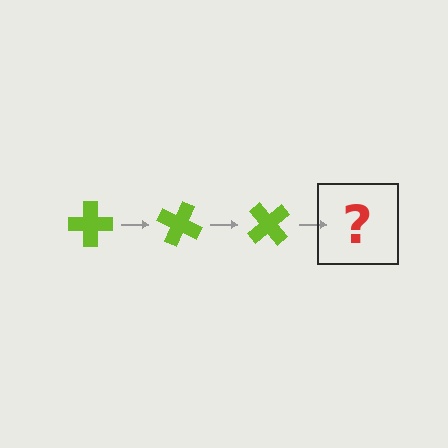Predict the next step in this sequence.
The next step is a lime cross rotated 75 degrees.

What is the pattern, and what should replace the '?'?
The pattern is that the cross rotates 25 degrees each step. The '?' should be a lime cross rotated 75 degrees.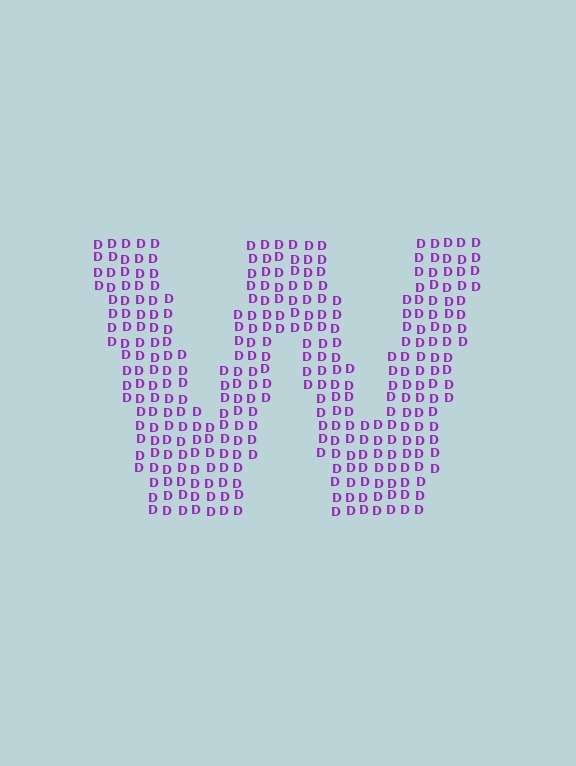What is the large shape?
The large shape is the letter W.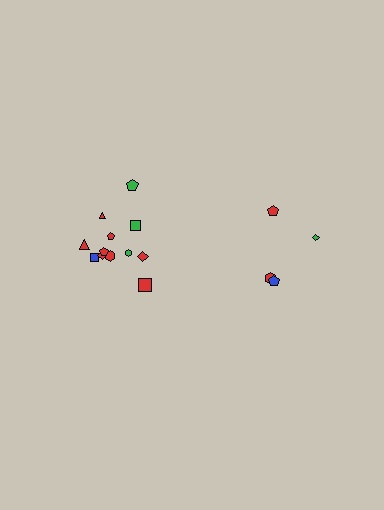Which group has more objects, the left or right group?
The left group.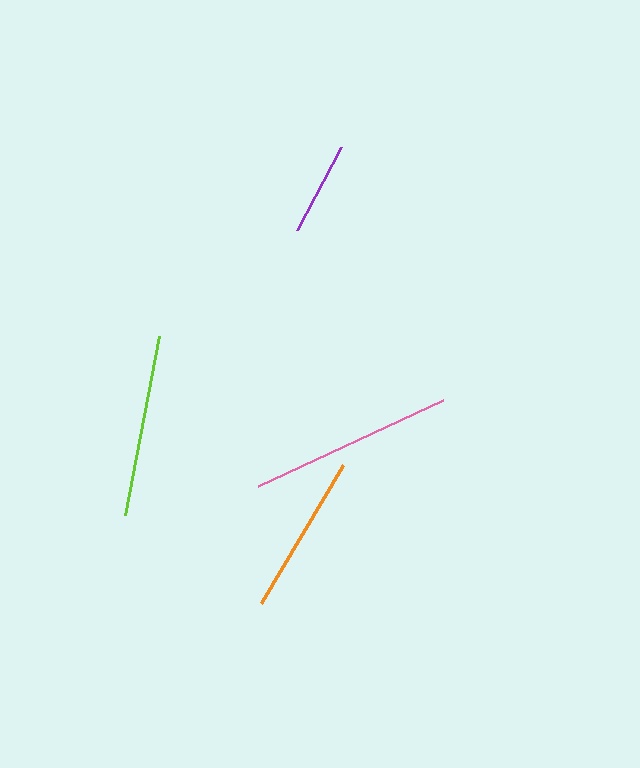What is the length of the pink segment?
The pink segment is approximately 204 pixels long.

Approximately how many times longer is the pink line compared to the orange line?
The pink line is approximately 1.3 times the length of the orange line.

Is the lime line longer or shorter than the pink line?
The pink line is longer than the lime line.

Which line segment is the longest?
The pink line is the longest at approximately 204 pixels.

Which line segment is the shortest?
The purple line is the shortest at approximately 94 pixels.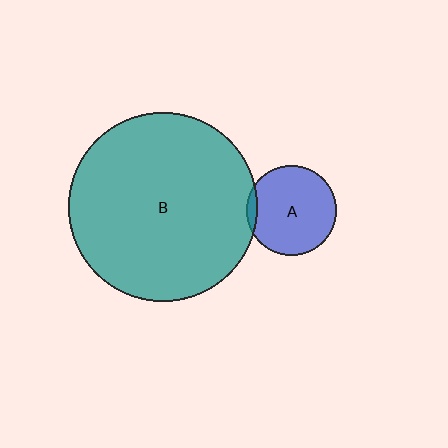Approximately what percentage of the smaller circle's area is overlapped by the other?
Approximately 5%.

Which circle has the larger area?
Circle B (teal).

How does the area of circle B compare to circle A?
Approximately 4.3 times.